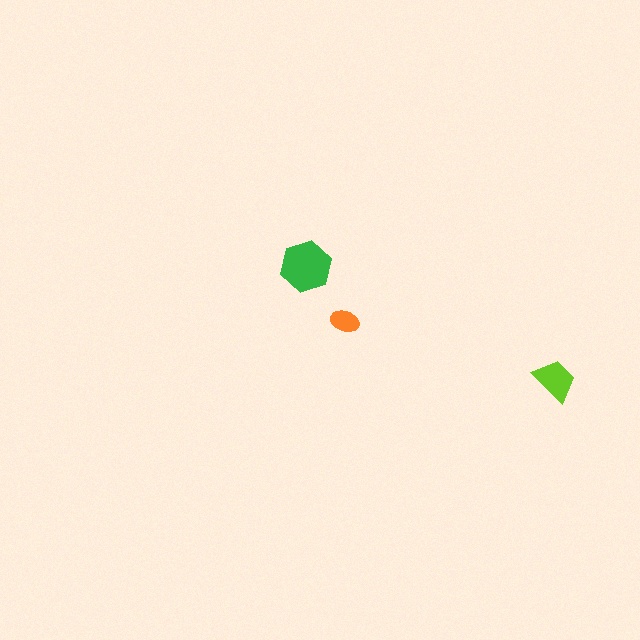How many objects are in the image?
There are 3 objects in the image.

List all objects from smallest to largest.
The orange ellipse, the lime trapezoid, the green hexagon.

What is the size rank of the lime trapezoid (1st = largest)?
2nd.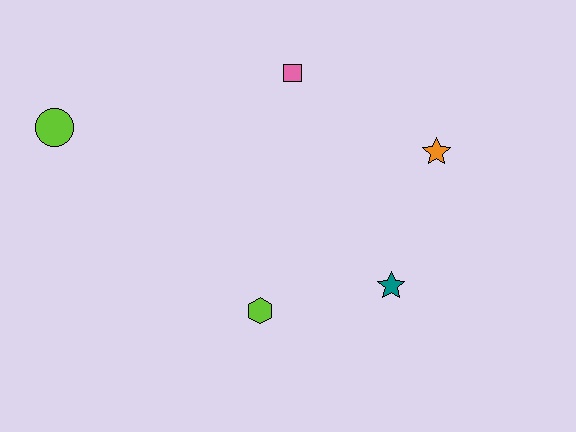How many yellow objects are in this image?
There are no yellow objects.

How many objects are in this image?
There are 5 objects.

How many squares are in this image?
There is 1 square.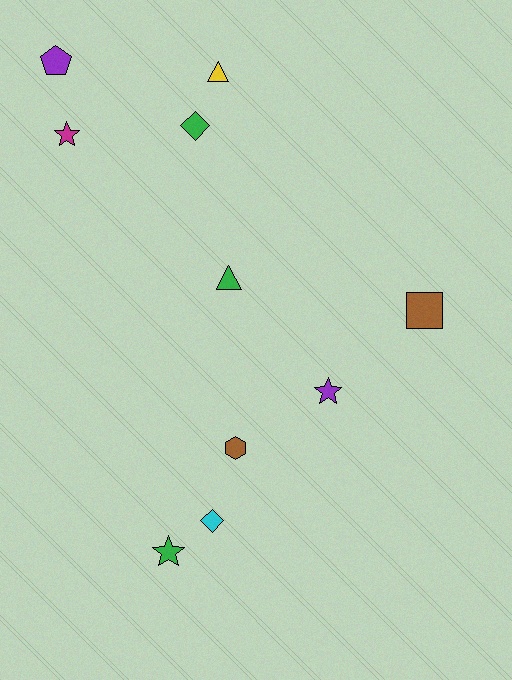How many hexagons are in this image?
There is 1 hexagon.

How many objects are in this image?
There are 10 objects.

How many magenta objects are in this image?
There is 1 magenta object.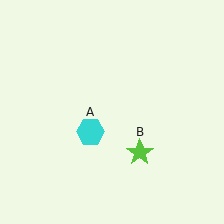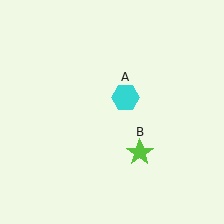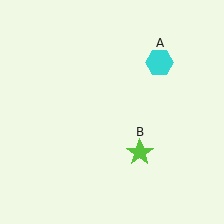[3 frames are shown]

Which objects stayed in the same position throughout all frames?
Lime star (object B) remained stationary.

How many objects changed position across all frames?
1 object changed position: cyan hexagon (object A).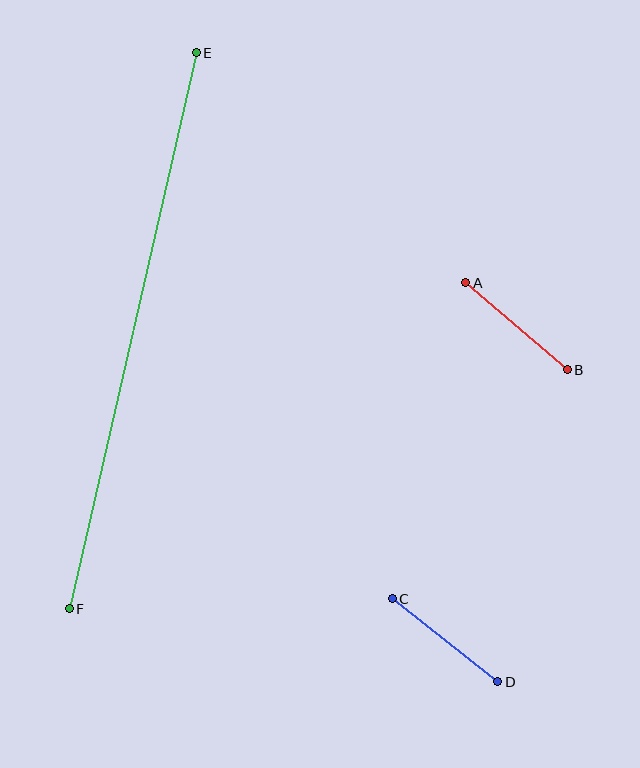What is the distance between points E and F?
The distance is approximately 571 pixels.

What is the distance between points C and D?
The distance is approximately 134 pixels.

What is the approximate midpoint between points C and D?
The midpoint is at approximately (445, 640) pixels.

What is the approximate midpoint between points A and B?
The midpoint is at approximately (517, 326) pixels.